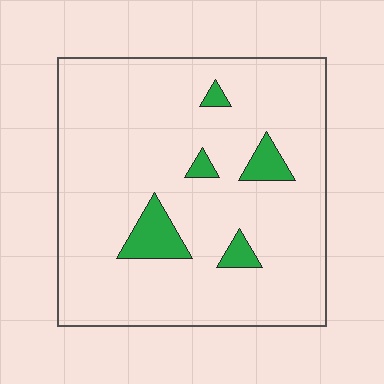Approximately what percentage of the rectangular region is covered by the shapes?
Approximately 10%.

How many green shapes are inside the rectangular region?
5.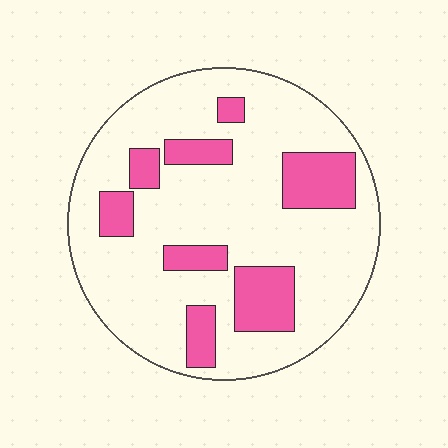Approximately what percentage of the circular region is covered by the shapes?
Approximately 20%.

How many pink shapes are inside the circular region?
8.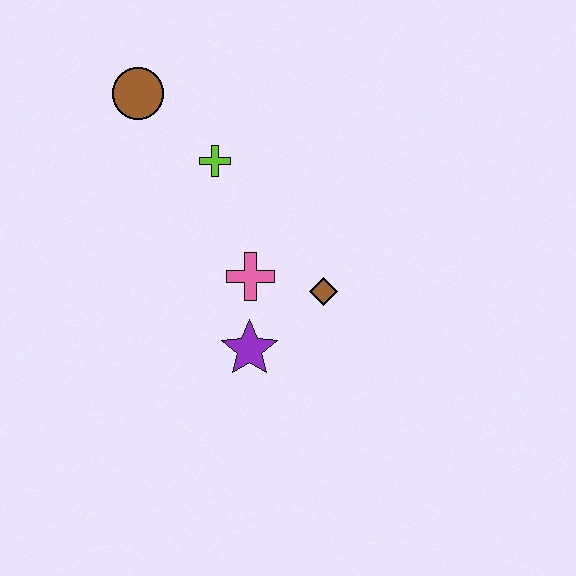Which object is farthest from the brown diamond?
The brown circle is farthest from the brown diamond.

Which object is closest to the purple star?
The pink cross is closest to the purple star.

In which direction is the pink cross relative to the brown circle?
The pink cross is below the brown circle.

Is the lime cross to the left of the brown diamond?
Yes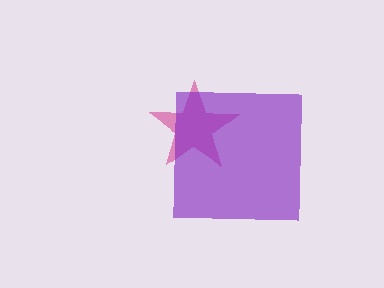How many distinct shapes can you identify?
There are 2 distinct shapes: a pink star, a purple square.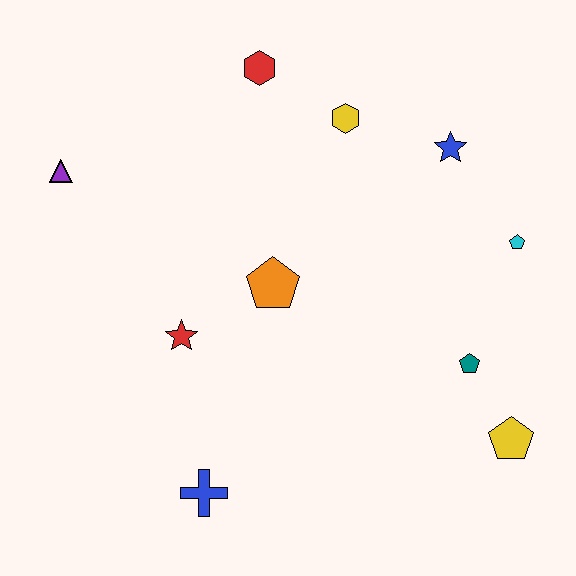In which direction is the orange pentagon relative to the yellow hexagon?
The orange pentagon is below the yellow hexagon.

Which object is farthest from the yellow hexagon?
The blue cross is farthest from the yellow hexagon.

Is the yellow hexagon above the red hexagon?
No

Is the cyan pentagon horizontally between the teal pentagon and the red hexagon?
No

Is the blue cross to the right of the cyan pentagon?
No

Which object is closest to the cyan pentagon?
The blue star is closest to the cyan pentagon.